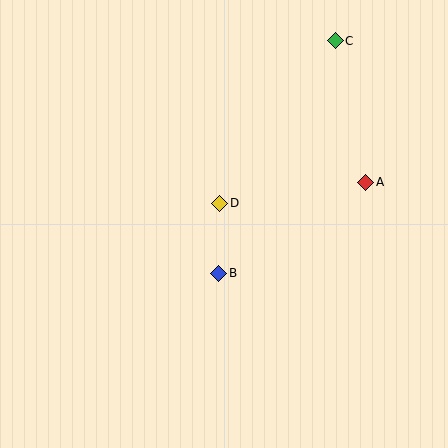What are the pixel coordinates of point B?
Point B is at (219, 273).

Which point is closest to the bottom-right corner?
Point A is closest to the bottom-right corner.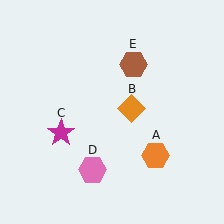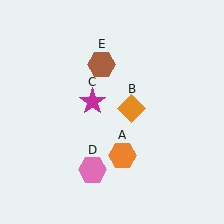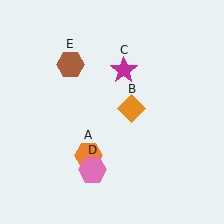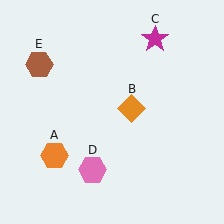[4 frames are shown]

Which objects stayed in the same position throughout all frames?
Orange diamond (object B) and pink hexagon (object D) remained stationary.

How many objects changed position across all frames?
3 objects changed position: orange hexagon (object A), magenta star (object C), brown hexagon (object E).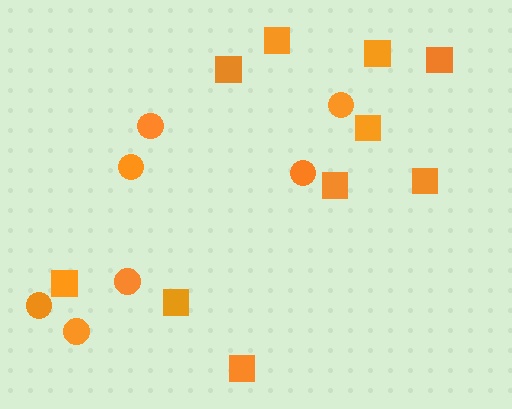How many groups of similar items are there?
There are 2 groups: one group of circles (7) and one group of squares (10).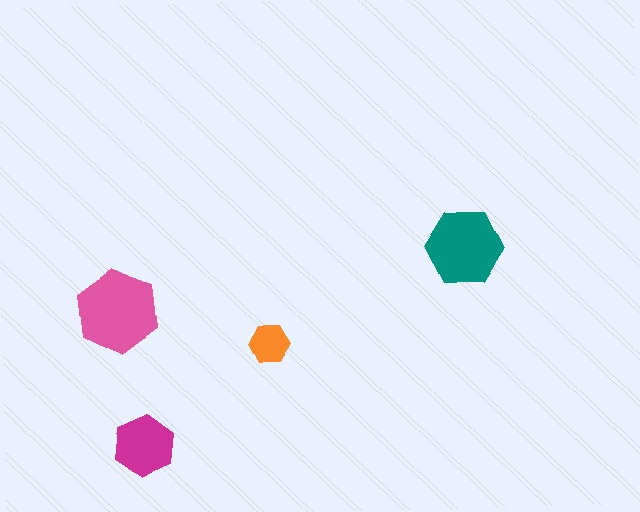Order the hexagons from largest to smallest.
the pink one, the teal one, the magenta one, the orange one.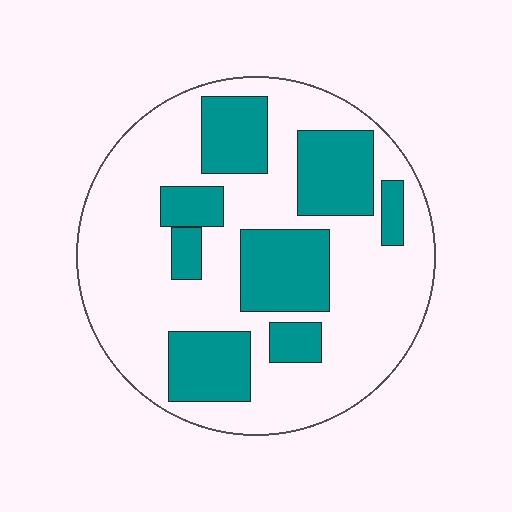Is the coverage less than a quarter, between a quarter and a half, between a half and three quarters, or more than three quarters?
Between a quarter and a half.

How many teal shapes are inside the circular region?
8.